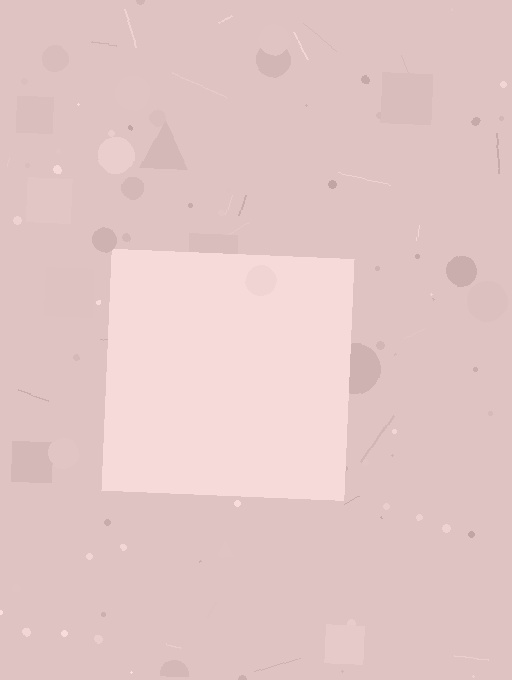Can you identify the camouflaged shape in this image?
The camouflaged shape is a square.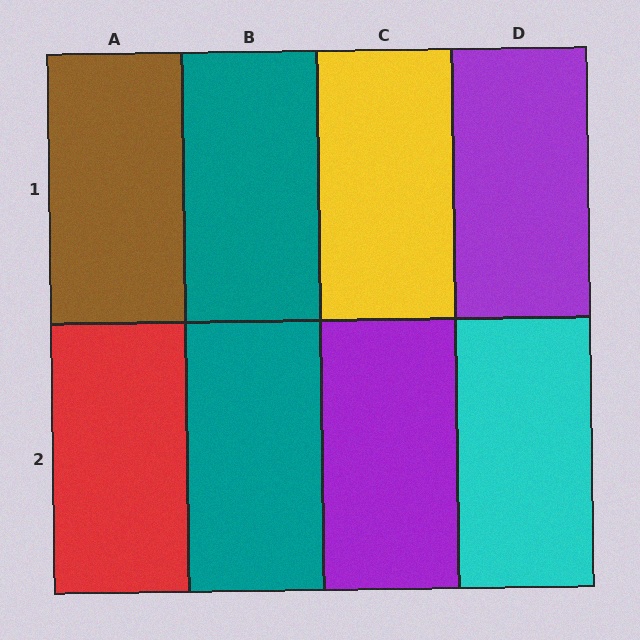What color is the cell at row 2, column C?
Purple.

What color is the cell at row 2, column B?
Teal.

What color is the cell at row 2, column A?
Red.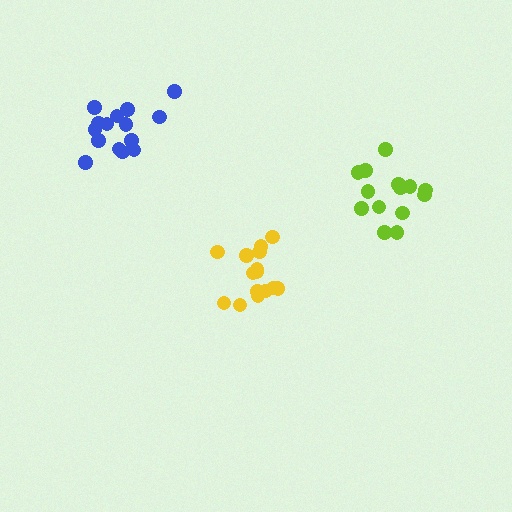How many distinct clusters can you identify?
There are 3 distinct clusters.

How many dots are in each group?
Group 1: 14 dots, Group 2: 15 dots, Group 3: 15 dots (44 total).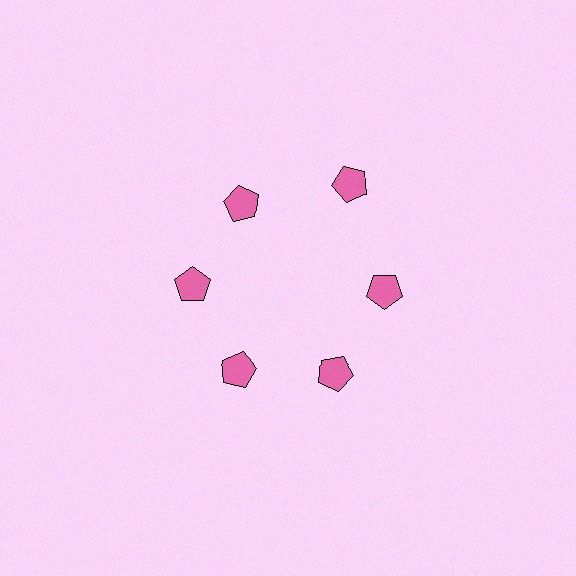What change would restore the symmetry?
The symmetry would be restored by moving it inward, back onto the ring so that all 6 pentagons sit at equal angles and equal distance from the center.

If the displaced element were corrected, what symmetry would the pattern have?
It would have 6-fold rotational symmetry — the pattern would map onto itself every 60 degrees.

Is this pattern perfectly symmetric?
No. The 6 pink pentagons are arranged in a ring, but one element near the 1 o'clock position is pushed outward from the center, breaking the 6-fold rotational symmetry.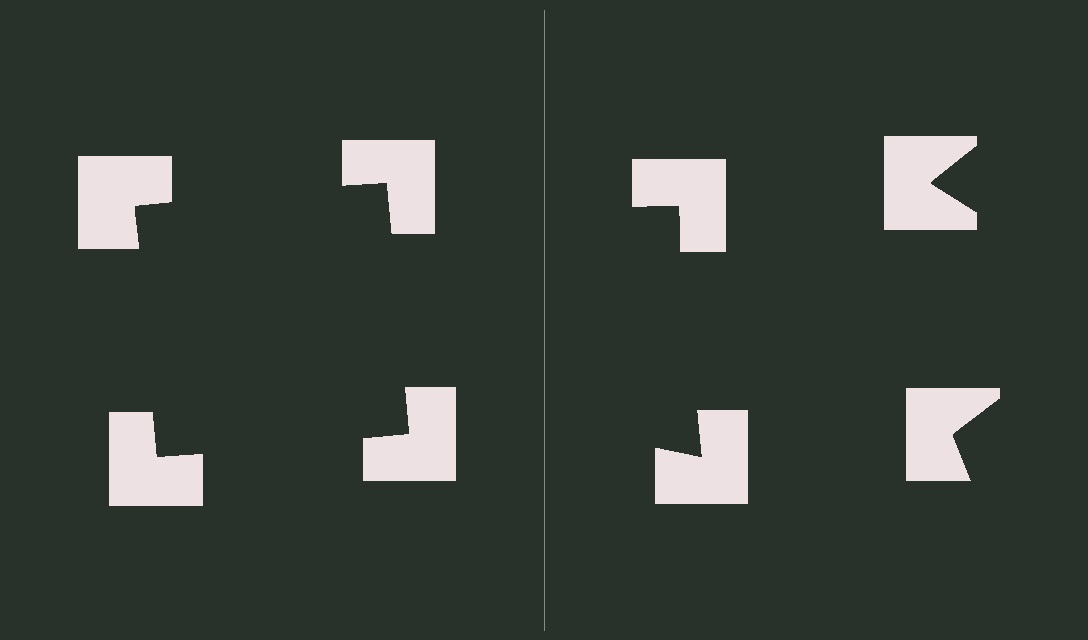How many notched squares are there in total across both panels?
8 — 4 on each side.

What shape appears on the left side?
An illusory square.